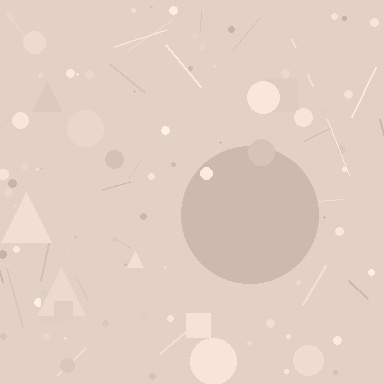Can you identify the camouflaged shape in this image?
The camouflaged shape is a circle.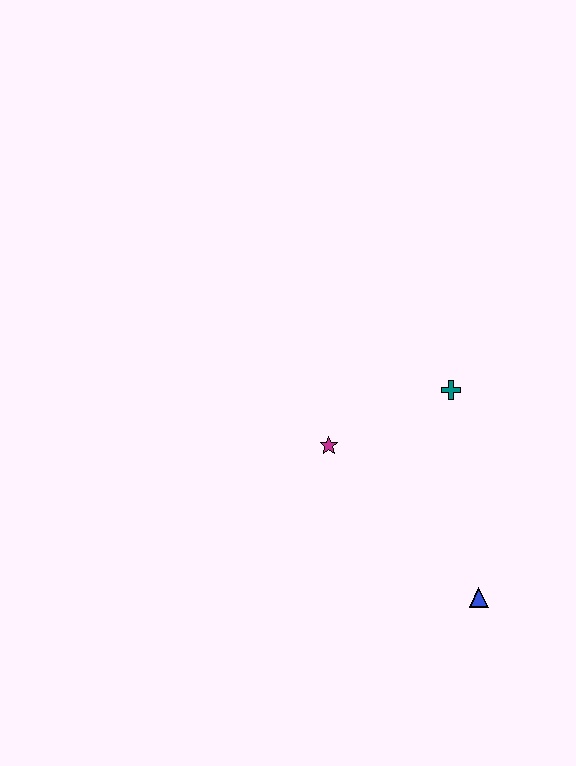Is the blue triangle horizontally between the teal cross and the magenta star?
No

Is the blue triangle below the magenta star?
Yes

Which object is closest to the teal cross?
The magenta star is closest to the teal cross.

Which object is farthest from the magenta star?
The blue triangle is farthest from the magenta star.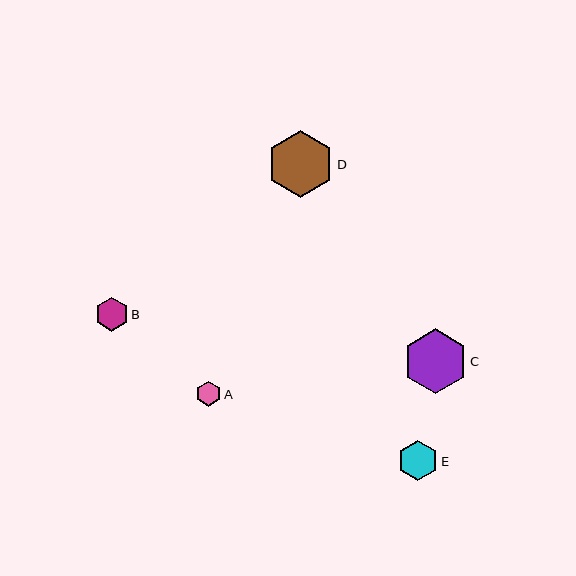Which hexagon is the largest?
Hexagon D is the largest with a size of approximately 68 pixels.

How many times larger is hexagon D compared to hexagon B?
Hexagon D is approximately 2.0 times the size of hexagon B.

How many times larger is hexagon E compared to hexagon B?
Hexagon E is approximately 1.2 times the size of hexagon B.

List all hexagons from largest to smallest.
From largest to smallest: D, C, E, B, A.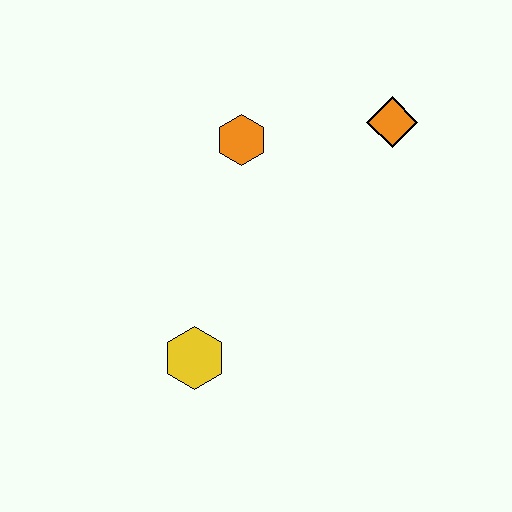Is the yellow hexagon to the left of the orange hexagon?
Yes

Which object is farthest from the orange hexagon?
The yellow hexagon is farthest from the orange hexagon.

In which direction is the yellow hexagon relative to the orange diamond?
The yellow hexagon is below the orange diamond.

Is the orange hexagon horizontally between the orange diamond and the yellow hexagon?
Yes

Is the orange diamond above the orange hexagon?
Yes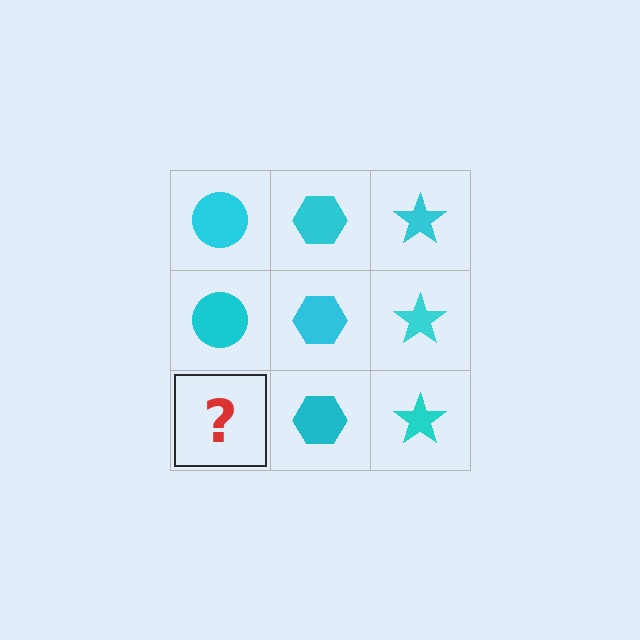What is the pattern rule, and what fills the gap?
The rule is that each column has a consistent shape. The gap should be filled with a cyan circle.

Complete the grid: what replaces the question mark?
The question mark should be replaced with a cyan circle.